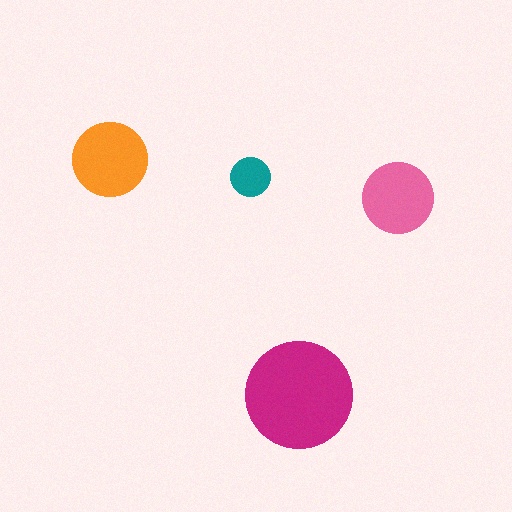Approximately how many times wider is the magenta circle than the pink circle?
About 1.5 times wider.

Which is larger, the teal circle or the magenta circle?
The magenta one.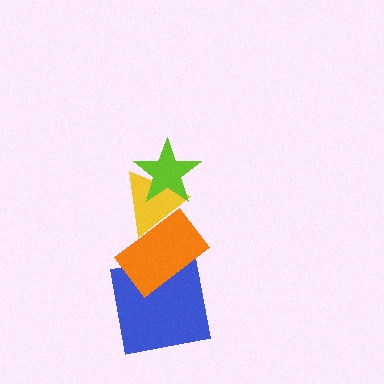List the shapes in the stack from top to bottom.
From top to bottom: the lime star, the yellow triangle, the orange rectangle, the blue square.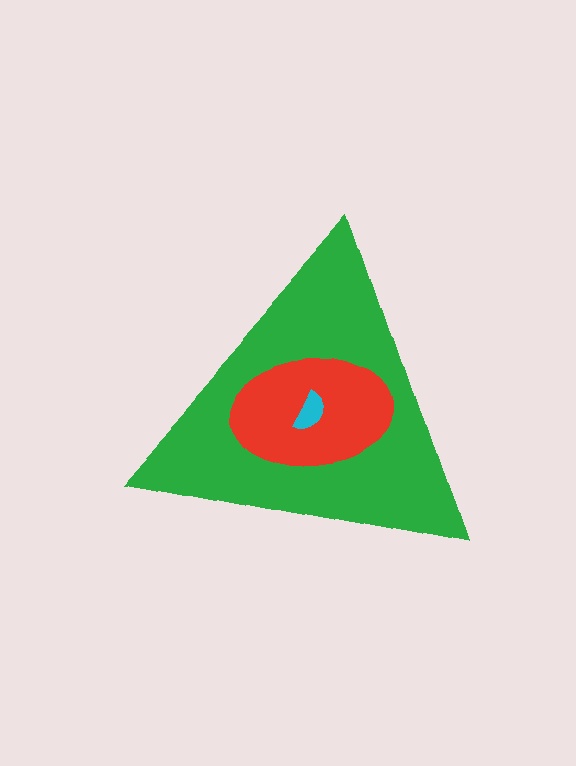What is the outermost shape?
The green triangle.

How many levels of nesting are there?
3.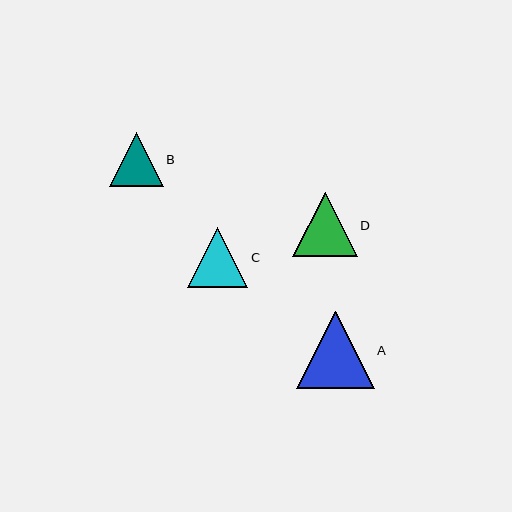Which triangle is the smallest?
Triangle B is the smallest with a size of approximately 54 pixels.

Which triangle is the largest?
Triangle A is the largest with a size of approximately 78 pixels.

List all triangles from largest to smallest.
From largest to smallest: A, D, C, B.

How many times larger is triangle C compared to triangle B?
Triangle C is approximately 1.1 times the size of triangle B.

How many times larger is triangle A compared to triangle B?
Triangle A is approximately 1.4 times the size of triangle B.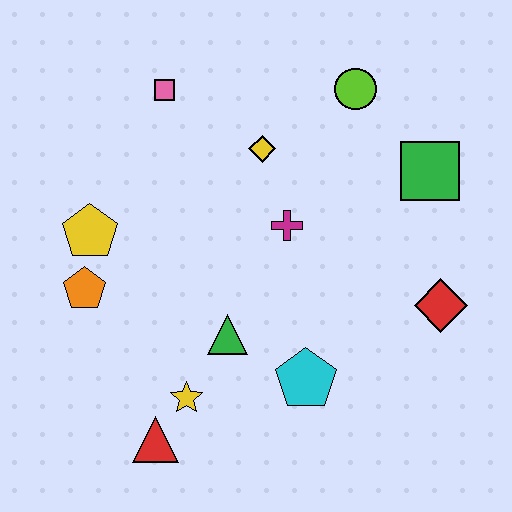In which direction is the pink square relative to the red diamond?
The pink square is to the left of the red diamond.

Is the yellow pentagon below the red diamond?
No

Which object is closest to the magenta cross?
The yellow diamond is closest to the magenta cross.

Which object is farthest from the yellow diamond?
The red triangle is farthest from the yellow diamond.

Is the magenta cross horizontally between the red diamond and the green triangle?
Yes